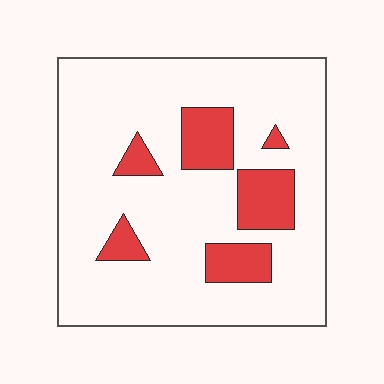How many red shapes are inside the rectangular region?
6.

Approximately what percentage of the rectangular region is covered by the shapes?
Approximately 15%.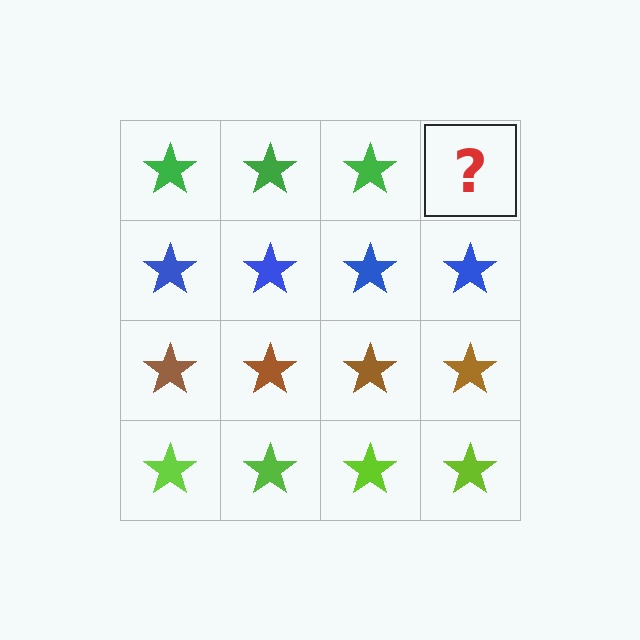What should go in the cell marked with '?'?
The missing cell should contain a green star.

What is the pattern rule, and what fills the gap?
The rule is that each row has a consistent color. The gap should be filled with a green star.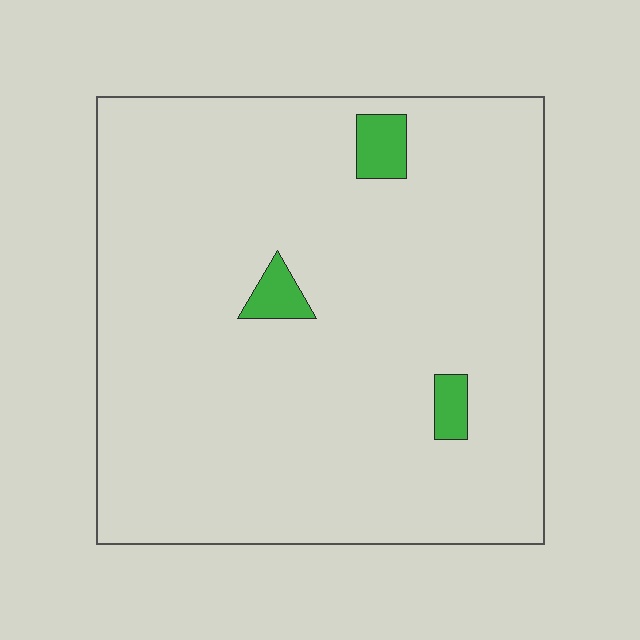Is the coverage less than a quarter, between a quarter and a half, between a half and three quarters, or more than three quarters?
Less than a quarter.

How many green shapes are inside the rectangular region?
3.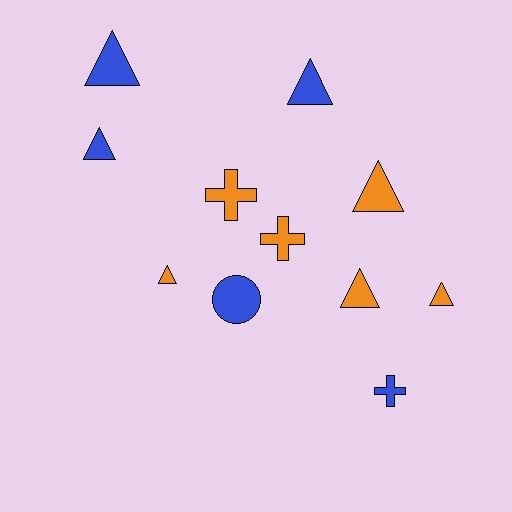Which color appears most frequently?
Orange, with 6 objects.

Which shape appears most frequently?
Triangle, with 7 objects.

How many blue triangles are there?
There are 3 blue triangles.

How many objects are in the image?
There are 11 objects.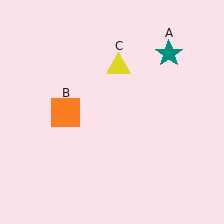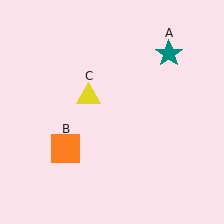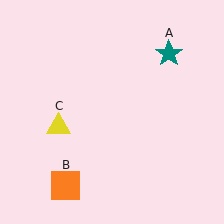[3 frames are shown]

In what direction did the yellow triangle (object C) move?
The yellow triangle (object C) moved down and to the left.